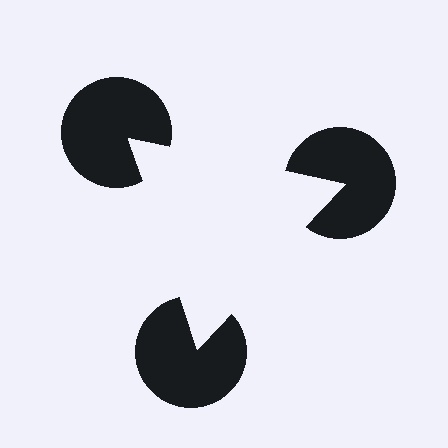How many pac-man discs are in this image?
There are 3 — one at each vertex of the illusory triangle.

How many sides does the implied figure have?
3 sides.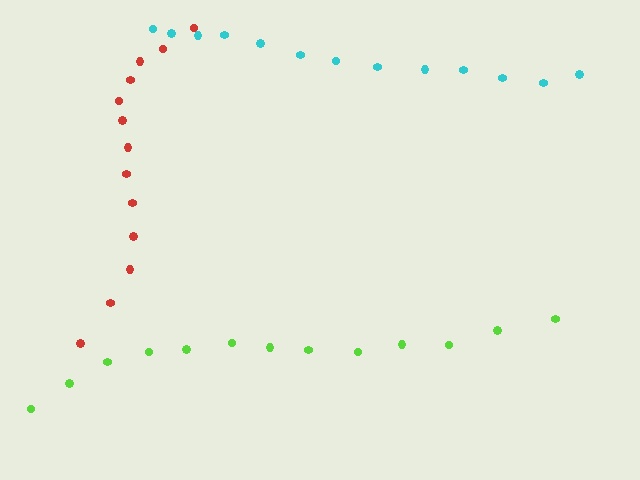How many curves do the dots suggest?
There are 3 distinct paths.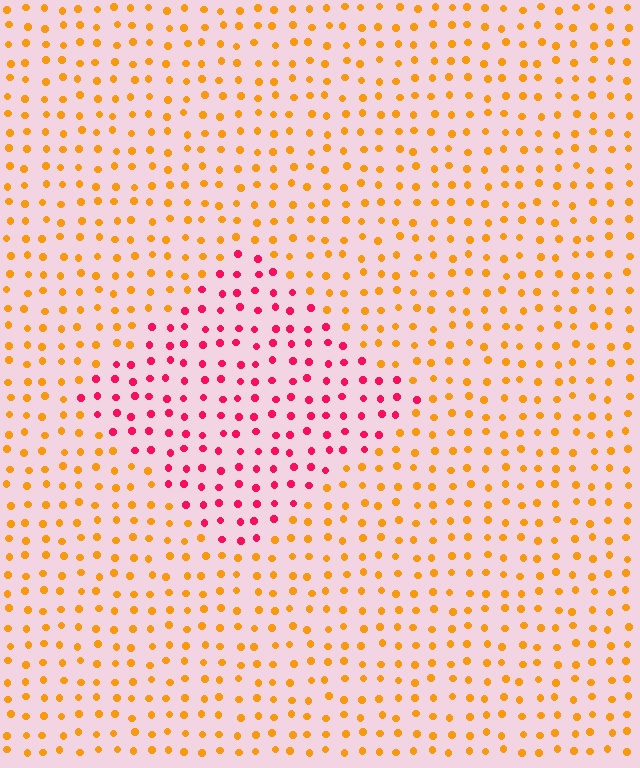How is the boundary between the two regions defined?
The boundary is defined purely by a slight shift in hue (about 55 degrees). Spacing, size, and orientation are identical on both sides.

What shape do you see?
I see a diamond.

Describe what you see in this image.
The image is filled with small orange elements in a uniform arrangement. A diamond-shaped region is visible where the elements are tinted to a slightly different hue, forming a subtle color boundary.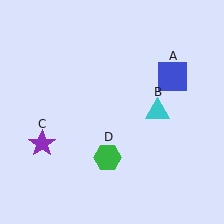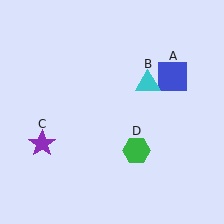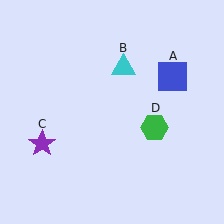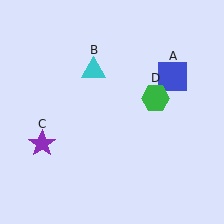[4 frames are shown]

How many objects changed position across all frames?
2 objects changed position: cyan triangle (object B), green hexagon (object D).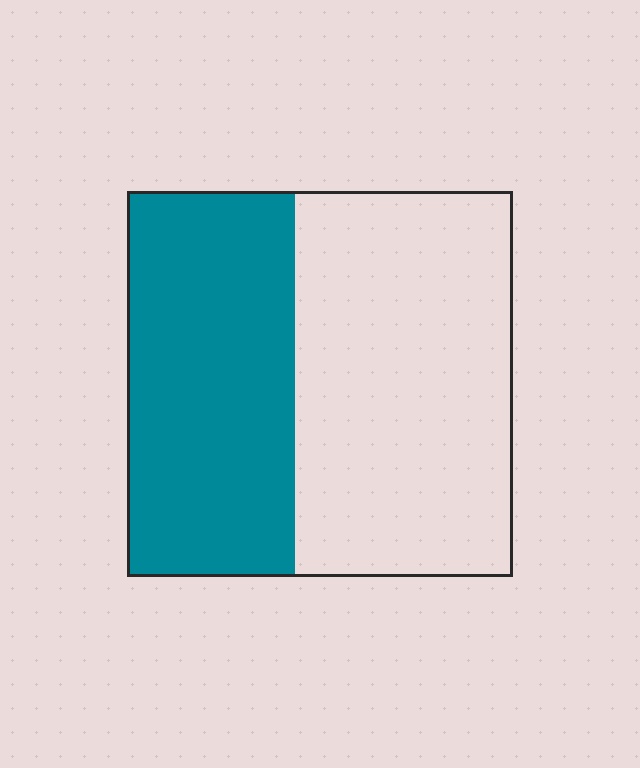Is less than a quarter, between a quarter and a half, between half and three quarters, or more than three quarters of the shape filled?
Between a quarter and a half.